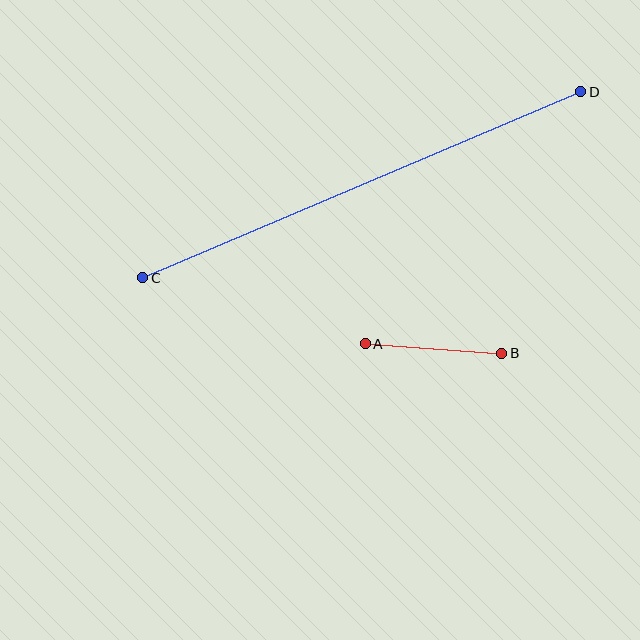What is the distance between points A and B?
The distance is approximately 137 pixels.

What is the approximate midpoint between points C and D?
The midpoint is at approximately (362, 185) pixels.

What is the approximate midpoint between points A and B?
The midpoint is at approximately (433, 348) pixels.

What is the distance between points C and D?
The distance is approximately 476 pixels.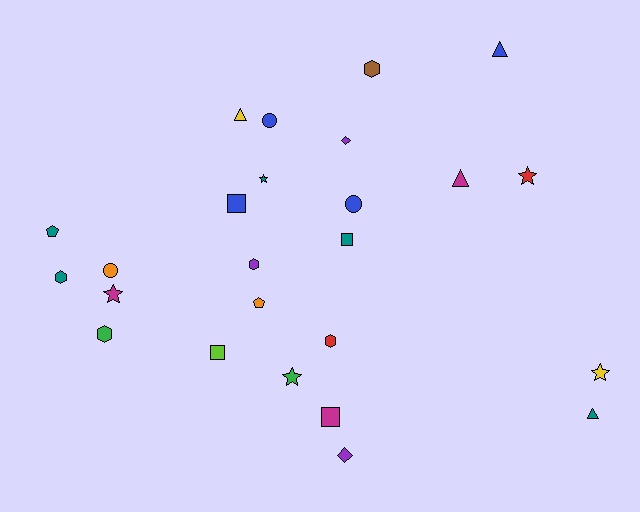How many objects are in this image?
There are 25 objects.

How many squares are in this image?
There are 4 squares.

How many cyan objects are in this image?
There are no cyan objects.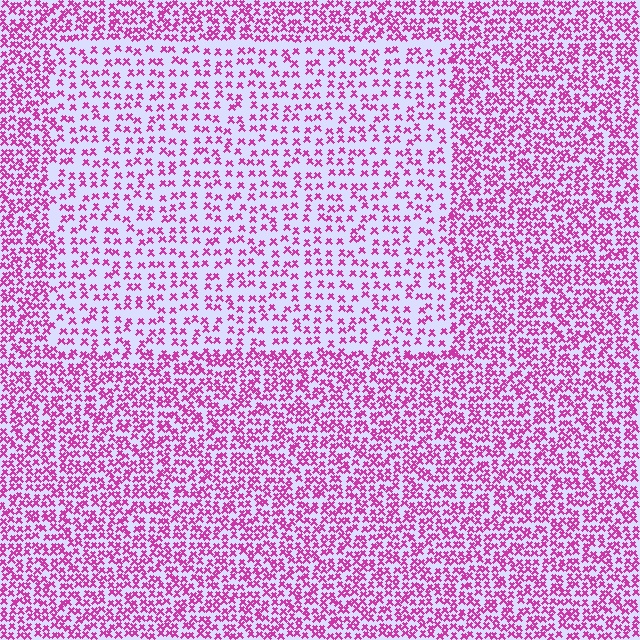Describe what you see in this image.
The image contains small magenta elements arranged at two different densities. A rectangle-shaped region is visible where the elements are less densely packed than the surrounding area.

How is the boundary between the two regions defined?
The boundary is defined by a change in element density (approximately 1.9x ratio). All elements are the same color, size, and shape.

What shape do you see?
I see a rectangle.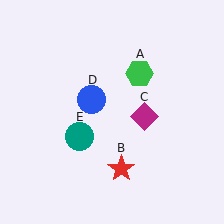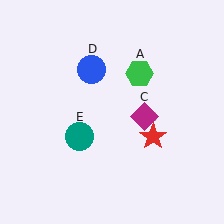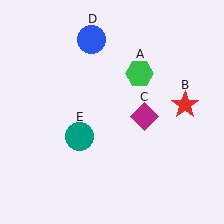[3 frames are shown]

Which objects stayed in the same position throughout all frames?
Green hexagon (object A) and magenta diamond (object C) and teal circle (object E) remained stationary.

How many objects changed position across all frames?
2 objects changed position: red star (object B), blue circle (object D).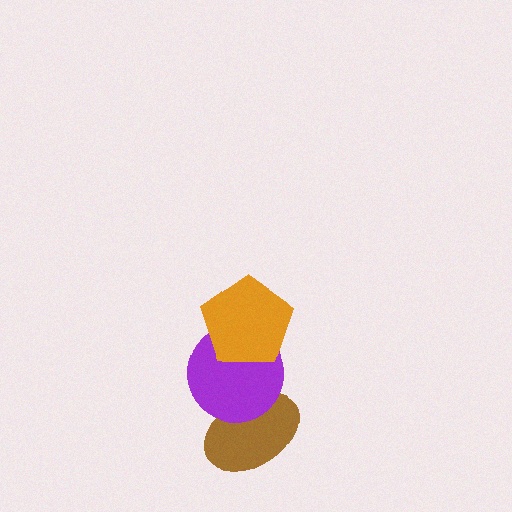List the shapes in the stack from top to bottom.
From top to bottom: the orange pentagon, the purple circle, the brown ellipse.